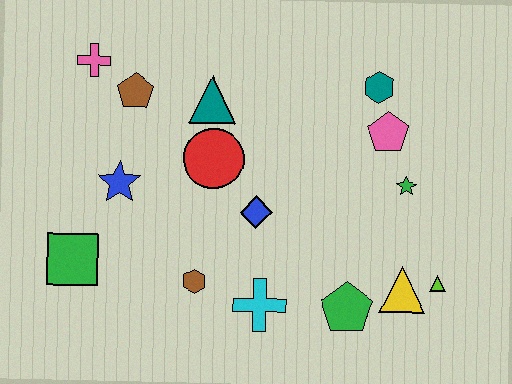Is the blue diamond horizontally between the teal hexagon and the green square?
Yes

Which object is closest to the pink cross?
The brown pentagon is closest to the pink cross.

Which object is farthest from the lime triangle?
The pink cross is farthest from the lime triangle.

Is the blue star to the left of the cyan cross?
Yes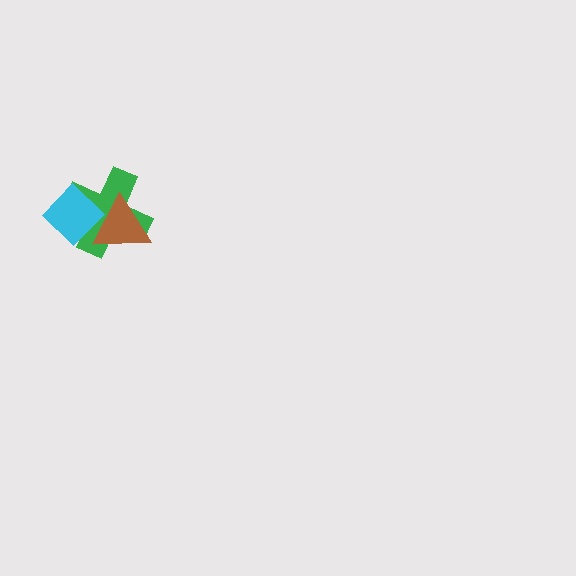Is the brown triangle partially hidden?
No, no other shape covers it.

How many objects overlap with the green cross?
2 objects overlap with the green cross.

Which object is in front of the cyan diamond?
The brown triangle is in front of the cyan diamond.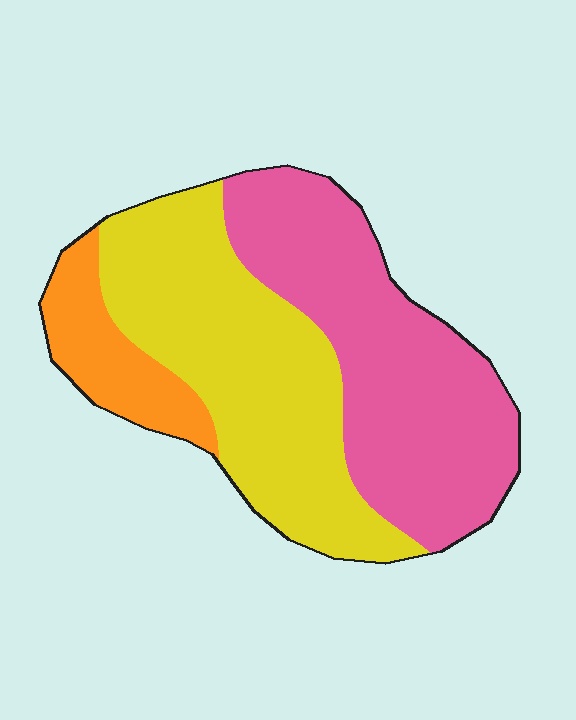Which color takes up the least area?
Orange, at roughly 15%.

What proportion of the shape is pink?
Pink takes up about two fifths (2/5) of the shape.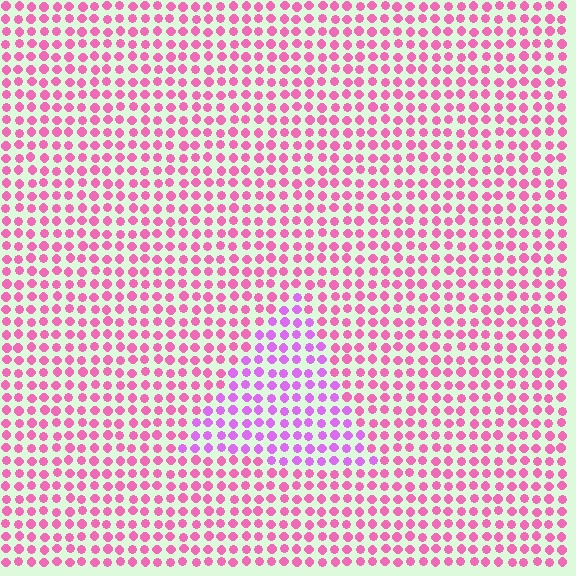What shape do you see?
I see a triangle.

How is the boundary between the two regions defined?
The boundary is defined purely by a slight shift in hue (about 34 degrees). Spacing, size, and orientation are identical on both sides.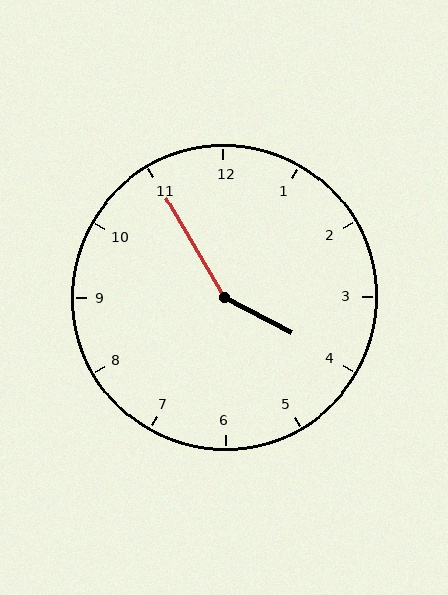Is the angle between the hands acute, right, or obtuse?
It is obtuse.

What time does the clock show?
3:55.